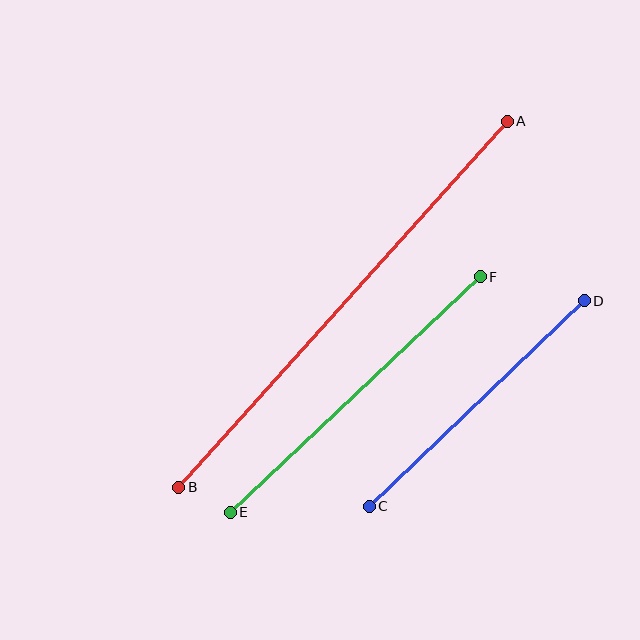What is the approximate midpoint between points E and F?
The midpoint is at approximately (355, 395) pixels.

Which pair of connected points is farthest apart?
Points A and B are farthest apart.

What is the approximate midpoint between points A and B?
The midpoint is at approximately (343, 304) pixels.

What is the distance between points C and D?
The distance is approximately 298 pixels.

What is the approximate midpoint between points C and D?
The midpoint is at approximately (477, 403) pixels.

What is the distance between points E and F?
The distance is approximately 343 pixels.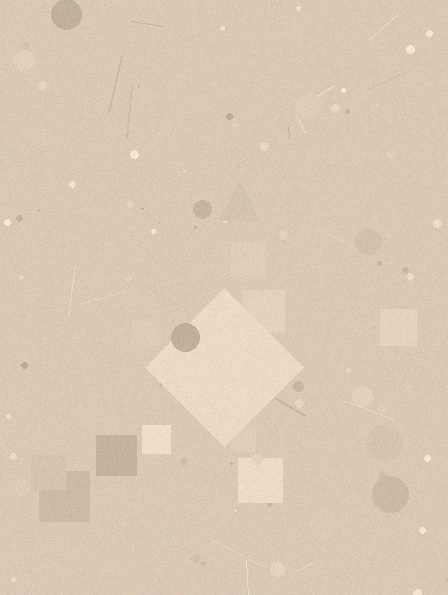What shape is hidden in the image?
A diamond is hidden in the image.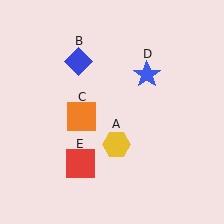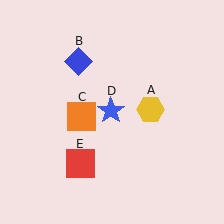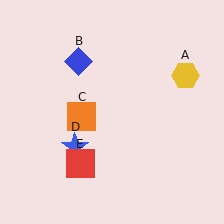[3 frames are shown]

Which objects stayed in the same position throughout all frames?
Blue diamond (object B) and orange square (object C) and red square (object E) remained stationary.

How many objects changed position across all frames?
2 objects changed position: yellow hexagon (object A), blue star (object D).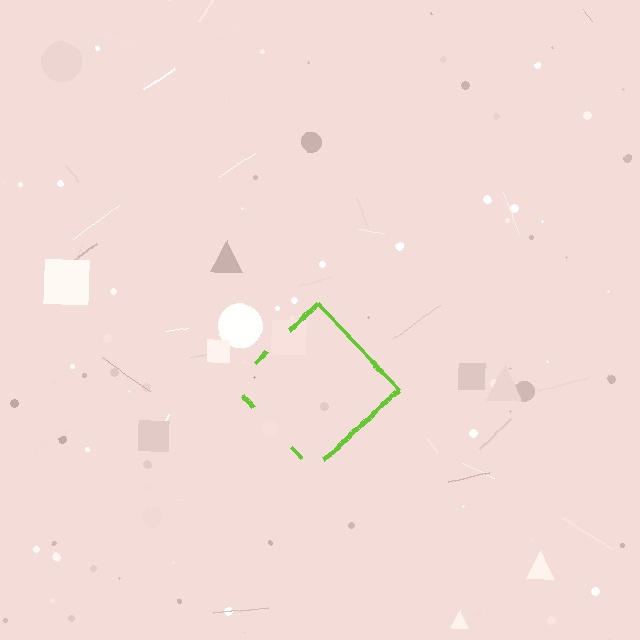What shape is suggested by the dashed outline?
The dashed outline suggests a diamond.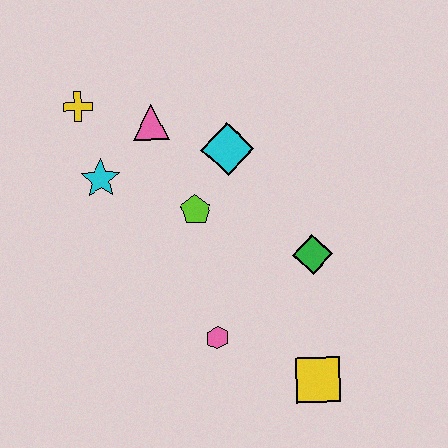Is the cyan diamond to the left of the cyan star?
No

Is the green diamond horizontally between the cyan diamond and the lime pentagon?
No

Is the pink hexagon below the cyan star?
Yes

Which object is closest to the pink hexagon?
The yellow square is closest to the pink hexagon.